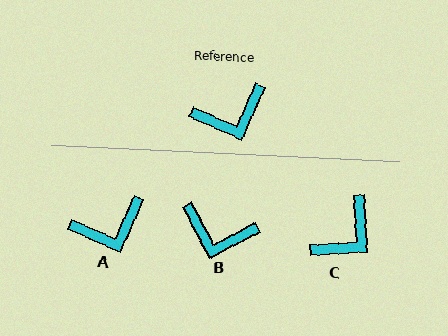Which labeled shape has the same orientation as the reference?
A.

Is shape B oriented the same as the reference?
No, it is off by about 39 degrees.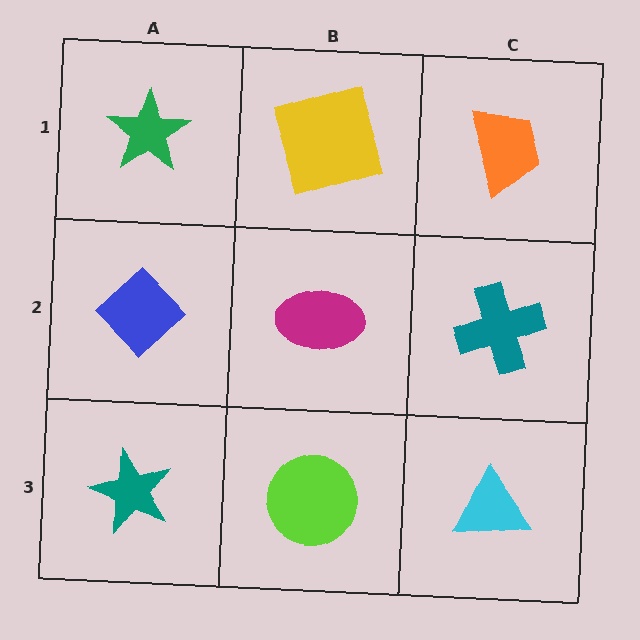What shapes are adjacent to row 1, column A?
A blue diamond (row 2, column A), a yellow square (row 1, column B).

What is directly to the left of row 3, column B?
A teal star.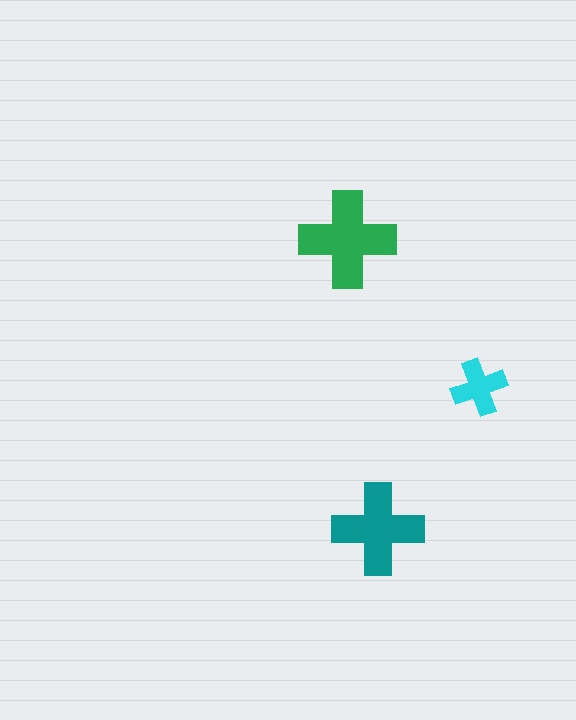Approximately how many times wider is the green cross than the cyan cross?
About 1.5 times wider.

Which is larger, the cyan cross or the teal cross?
The teal one.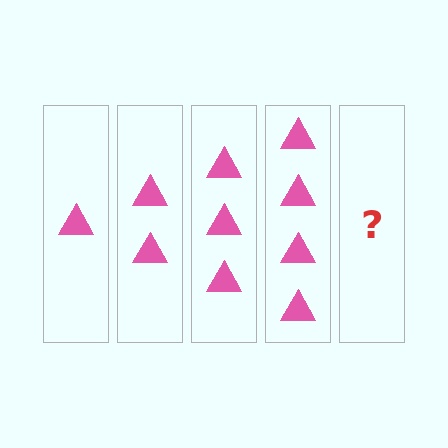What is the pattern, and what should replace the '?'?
The pattern is that each step adds one more triangle. The '?' should be 5 triangles.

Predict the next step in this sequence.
The next step is 5 triangles.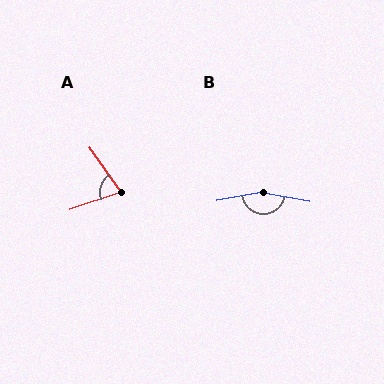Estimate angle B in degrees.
Approximately 159 degrees.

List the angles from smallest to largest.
A (74°), B (159°).